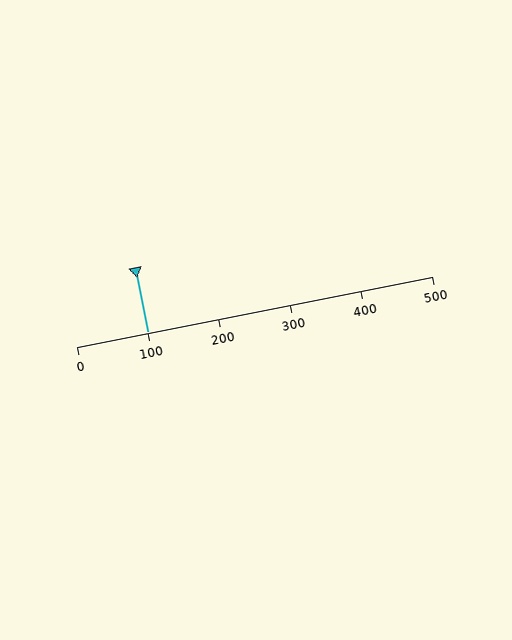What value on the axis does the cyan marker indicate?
The marker indicates approximately 100.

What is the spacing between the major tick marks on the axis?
The major ticks are spaced 100 apart.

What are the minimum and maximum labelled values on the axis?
The axis runs from 0 to 500.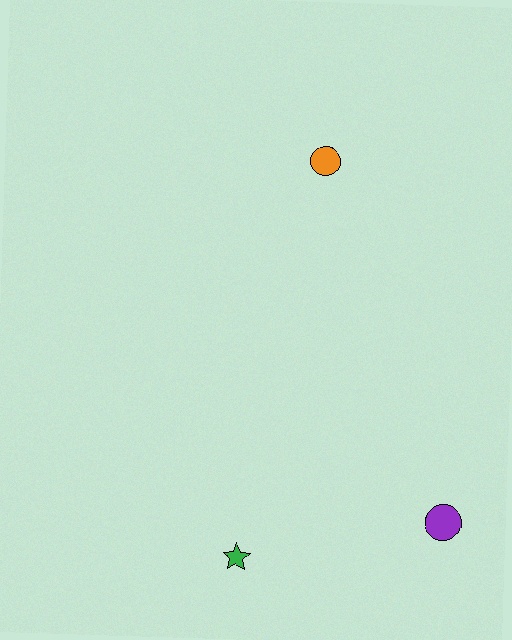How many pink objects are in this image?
There are no pink objects.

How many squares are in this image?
There are no squares.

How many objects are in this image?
There are 3 objects.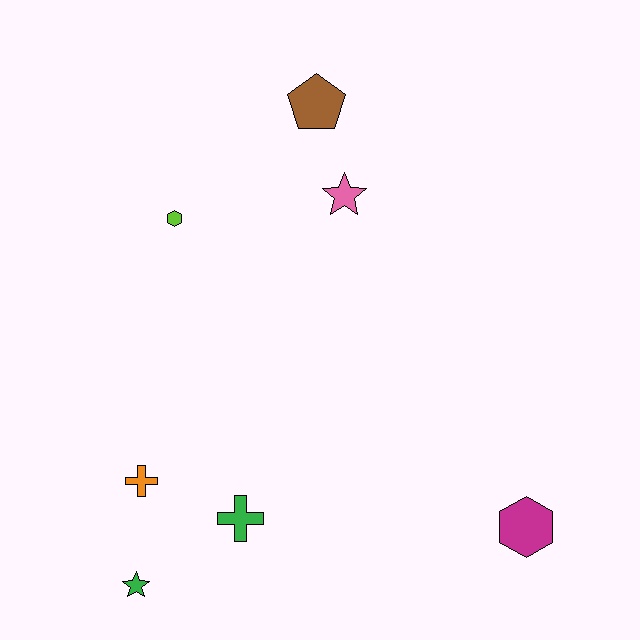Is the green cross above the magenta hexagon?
Yes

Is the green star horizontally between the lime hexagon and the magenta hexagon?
No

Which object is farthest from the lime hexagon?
The magenta hexagon is farthest from the lime hexagon.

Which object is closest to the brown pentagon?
The pink star is closest to the brown pentagon.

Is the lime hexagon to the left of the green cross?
Yes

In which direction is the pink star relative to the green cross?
The pink star is above the green cross.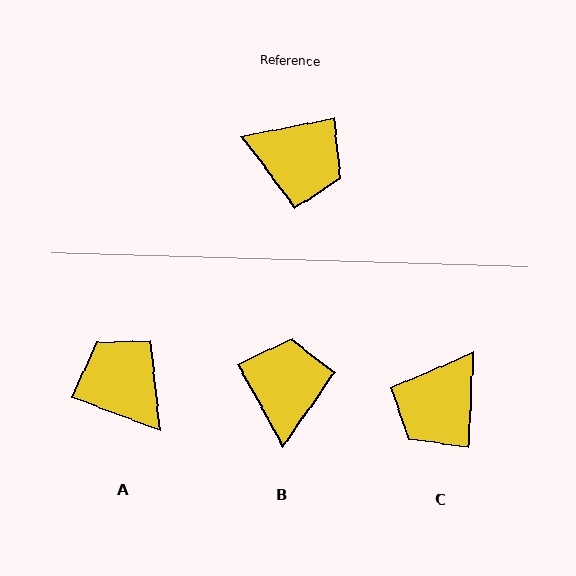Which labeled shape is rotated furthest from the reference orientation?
A, about 149 degrees away.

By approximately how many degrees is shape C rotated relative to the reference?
Approximately 104 degrees clockwise.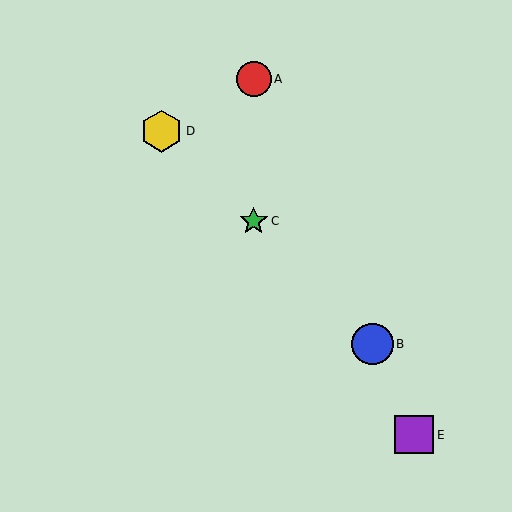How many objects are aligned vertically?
2 objects (A, C) are aligned vertically.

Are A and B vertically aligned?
No, A is at x≈254 and B is at x≈372.